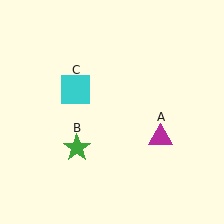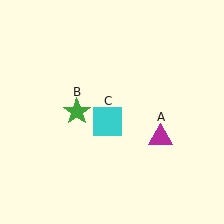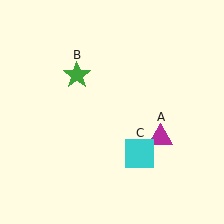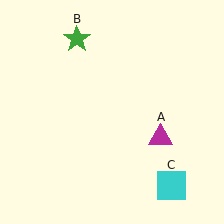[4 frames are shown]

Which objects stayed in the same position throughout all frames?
Magenta triangle (object A) remained stationary.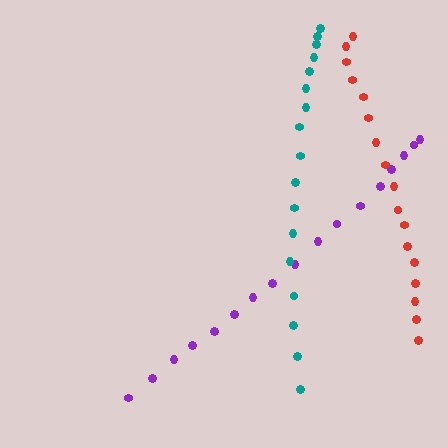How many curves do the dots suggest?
There are 3 distinct paths.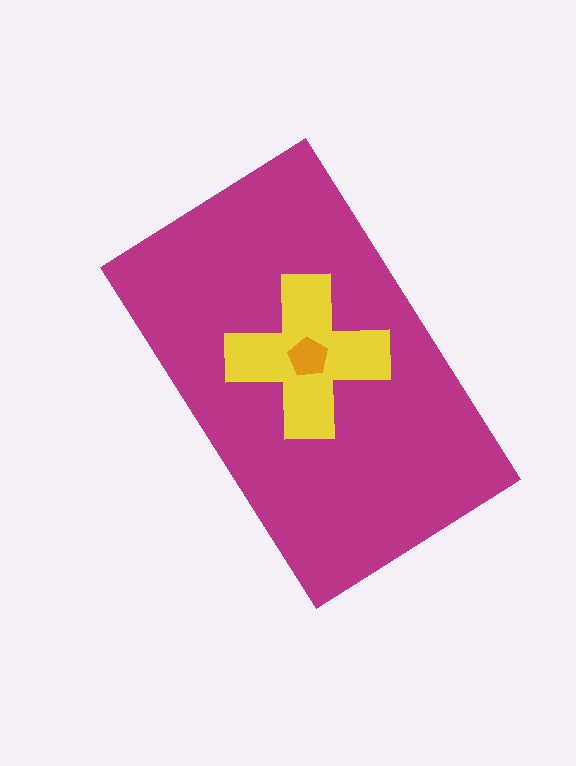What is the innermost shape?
The orange pentagon.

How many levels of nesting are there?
3.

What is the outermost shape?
The magenta rectangle.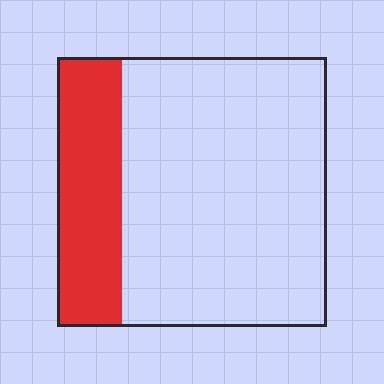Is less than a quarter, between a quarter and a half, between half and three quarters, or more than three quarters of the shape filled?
Less than a quarter.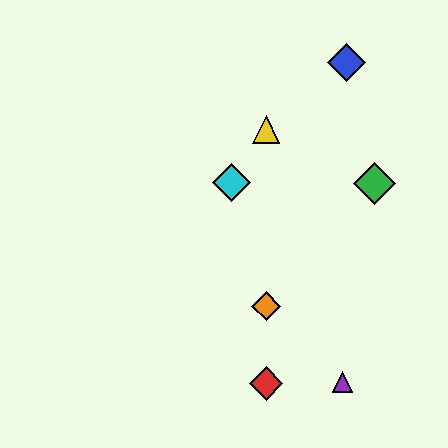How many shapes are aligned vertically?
3 shapes (the red diamond, the yellow triangle, the orange diamond) are aligned vertically.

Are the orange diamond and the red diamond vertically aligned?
Yes, both are at x≈266.